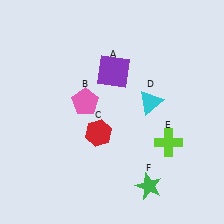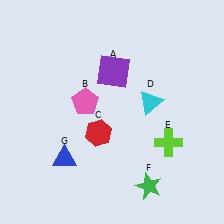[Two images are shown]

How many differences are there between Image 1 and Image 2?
There is 1 difference between the two images.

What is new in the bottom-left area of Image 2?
A blue triangle (G) was added in the bottom-left area of Image 2.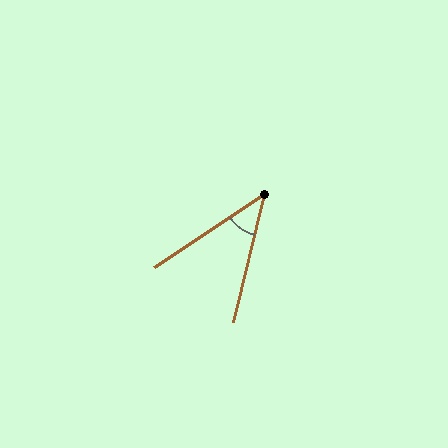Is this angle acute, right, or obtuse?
It is acute.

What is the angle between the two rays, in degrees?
Approximately 43 degrees.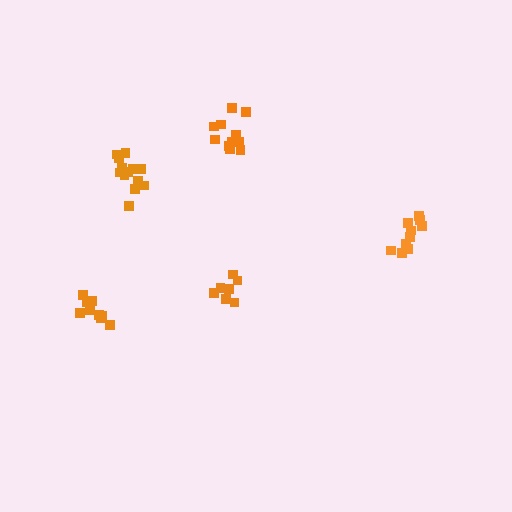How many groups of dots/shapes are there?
There are 5 groups.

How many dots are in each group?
Group 1: 11 dots, Group 2: 13 dots, Group 3: 7 dots, Group 4: 10 dots, Group 5: 9 dots (50 total).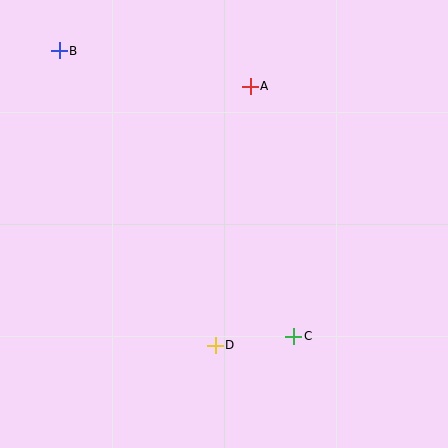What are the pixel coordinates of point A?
Point A is at (250, 86).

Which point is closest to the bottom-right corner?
Point C is closest to the bottom-right corner.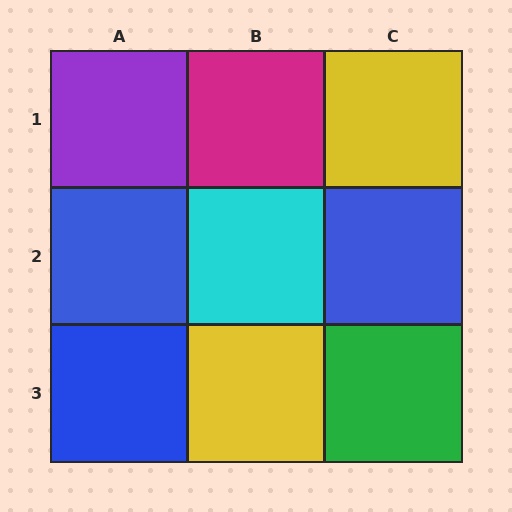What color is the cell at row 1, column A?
Purple.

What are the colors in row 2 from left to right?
Blue, cyan, blue.